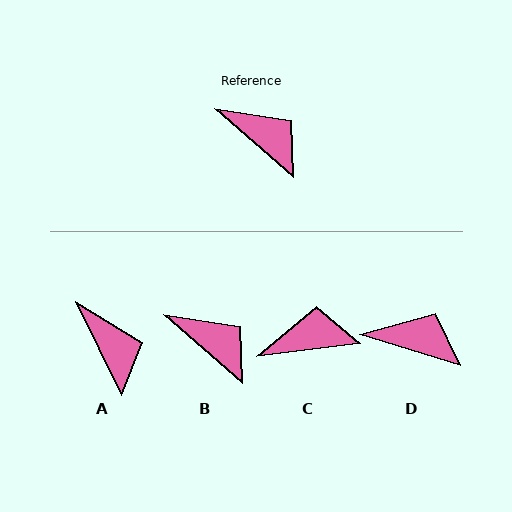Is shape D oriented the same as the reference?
No, it is off by about 24 degrees.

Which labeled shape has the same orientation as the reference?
B.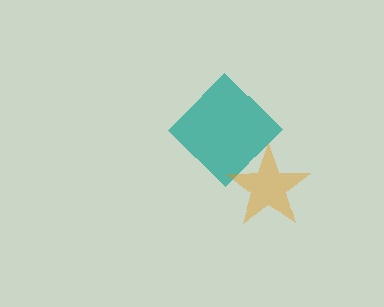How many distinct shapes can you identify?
There are 2 distinct shapes: a teal diamond, an orange star.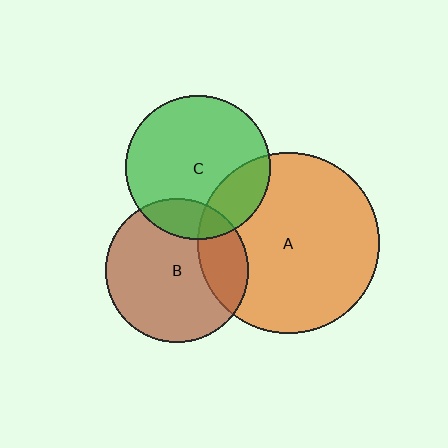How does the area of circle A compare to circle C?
Approximately 1.6 times.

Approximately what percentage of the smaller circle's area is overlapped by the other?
Approximately 20%.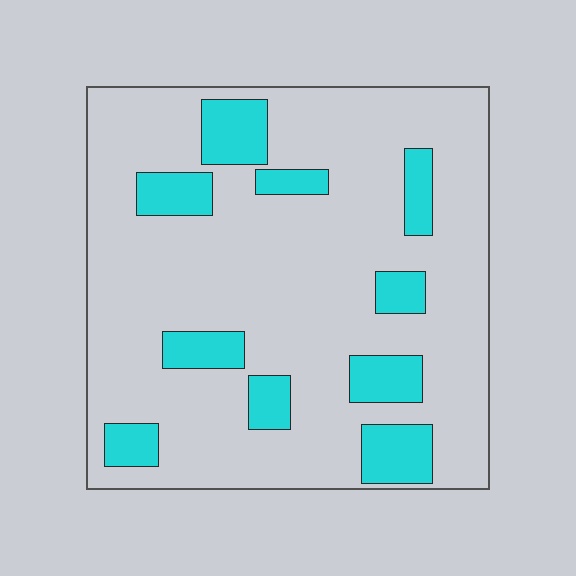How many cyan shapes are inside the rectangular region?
10.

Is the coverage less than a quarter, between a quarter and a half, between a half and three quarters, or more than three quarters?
Less than a quarter.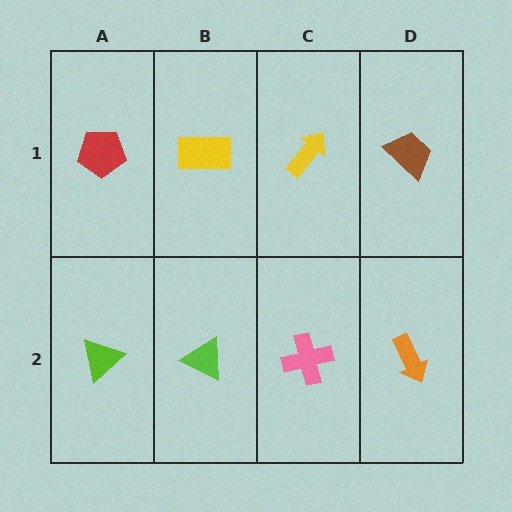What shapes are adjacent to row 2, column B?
A yellow rectangle (row 1, column B), a lime triangle (row 2, column A), a pink cross (row 2, column C).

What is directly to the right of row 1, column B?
A yellow arrow.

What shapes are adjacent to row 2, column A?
A red pentagon (row 1, column A), a lime triangle (row 2, column B).